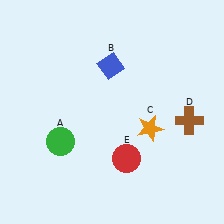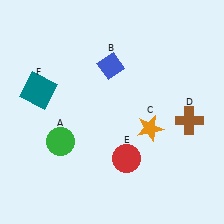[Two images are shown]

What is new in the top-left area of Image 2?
A teal square (F) was added in the top-left area of Image 2.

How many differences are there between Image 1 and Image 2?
There is 1 difference between the two images.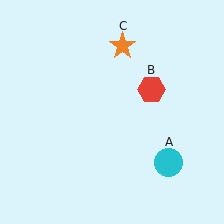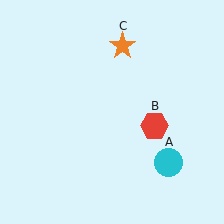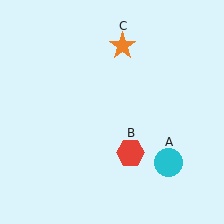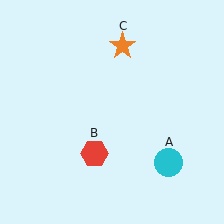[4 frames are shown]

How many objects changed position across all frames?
1 object changed position: red hexagon (object B).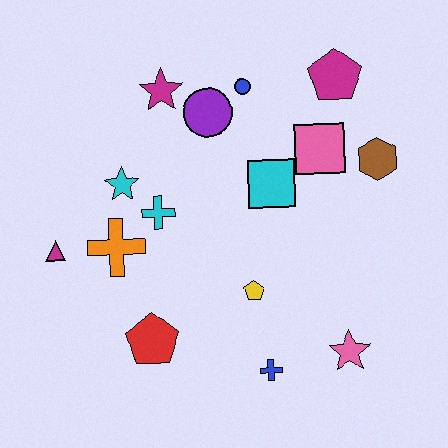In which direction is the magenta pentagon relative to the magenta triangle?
The magenta pentagon is to the right of the magenta triangle.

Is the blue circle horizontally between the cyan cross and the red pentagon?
No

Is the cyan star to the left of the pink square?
Yes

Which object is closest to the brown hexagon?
The pink square is closest to the brown hexagon.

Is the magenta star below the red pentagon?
No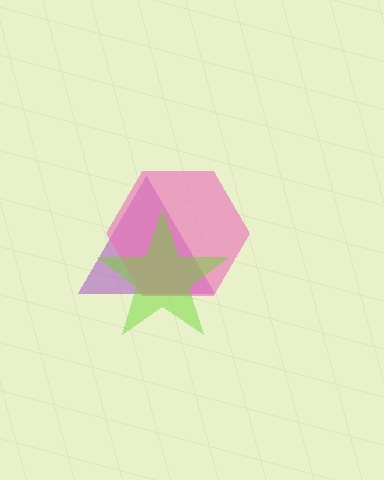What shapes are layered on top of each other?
The layered shapes are: a purple triangle, a pink hexagon, a lime star.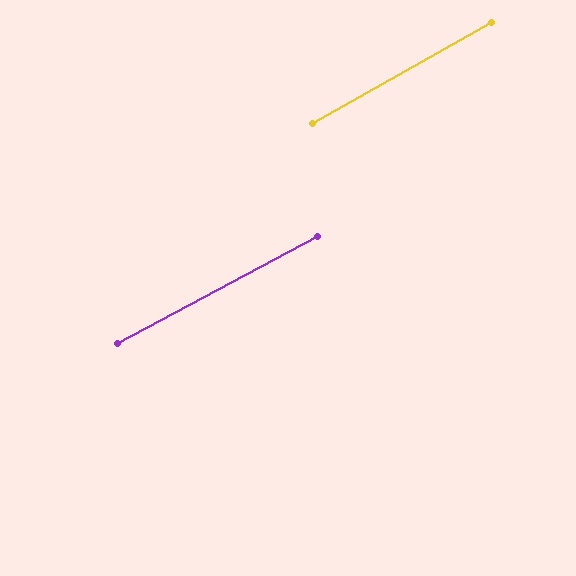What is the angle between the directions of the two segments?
Approximately 1 degree.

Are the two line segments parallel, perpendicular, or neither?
Parallel — their directions differ by only 1.3°.